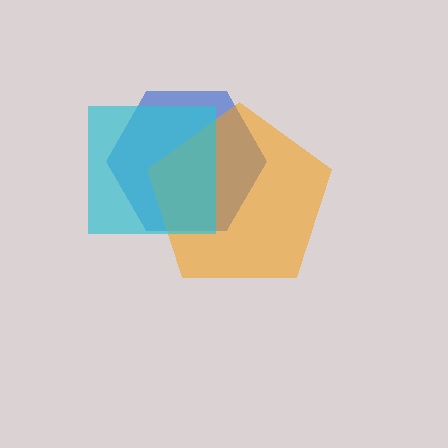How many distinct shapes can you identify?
There are 3 distinct shapes: a blue hexagon, an orange pentagon, a cyan square.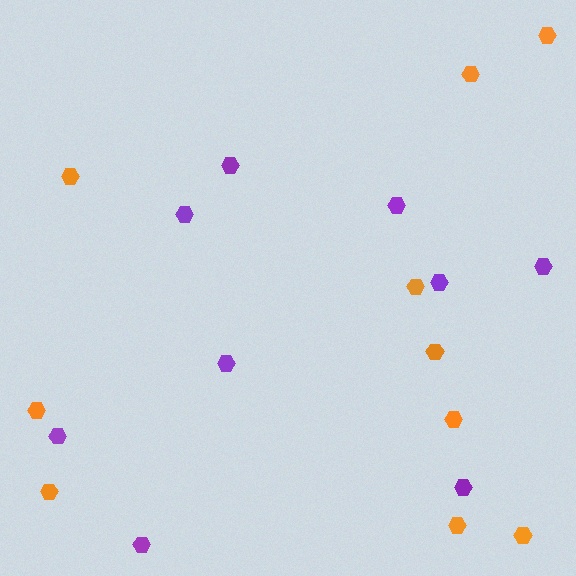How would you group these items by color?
There are 2 groups: one group of purple hexagons (9) and one group of orange hexagons (10).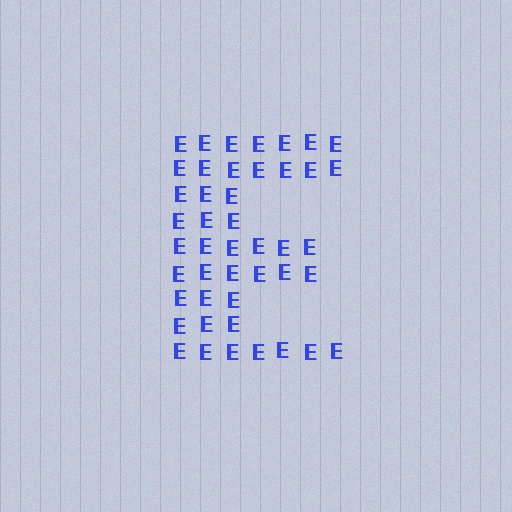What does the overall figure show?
The overall figure shows the letter E.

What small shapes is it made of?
It is made of small letter E's.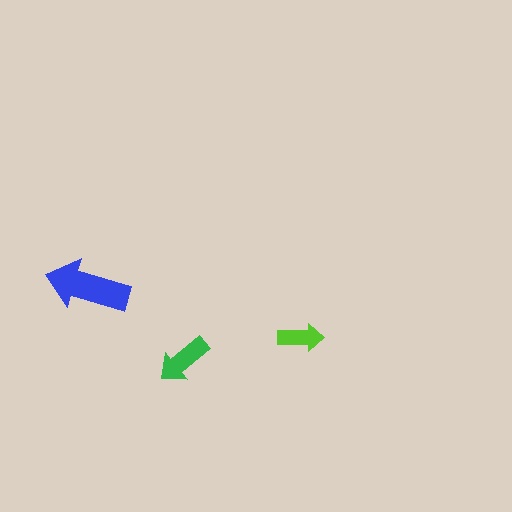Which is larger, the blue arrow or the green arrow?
The blue one.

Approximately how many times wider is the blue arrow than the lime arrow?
About 2 times wider.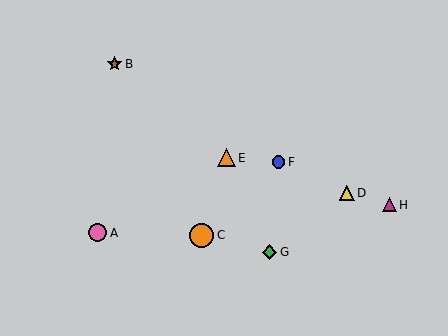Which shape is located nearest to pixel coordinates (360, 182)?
The yellow triangle (labeled D) at (347, 193) is nearest to that location.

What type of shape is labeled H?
Shape H is a magenta triangle.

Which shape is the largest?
The orange circle (labeled C) is the largest.